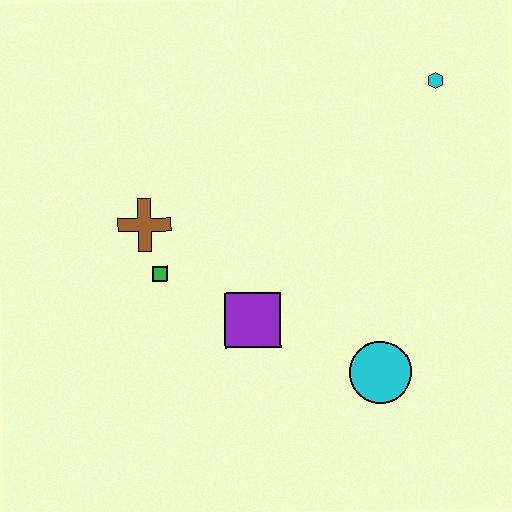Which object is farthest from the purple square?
The cyan hexagon is farthest from the purple square.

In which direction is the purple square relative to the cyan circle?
The purple square is to the left of the cyan circle.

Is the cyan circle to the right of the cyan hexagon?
No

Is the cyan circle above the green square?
No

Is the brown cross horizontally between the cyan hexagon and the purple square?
No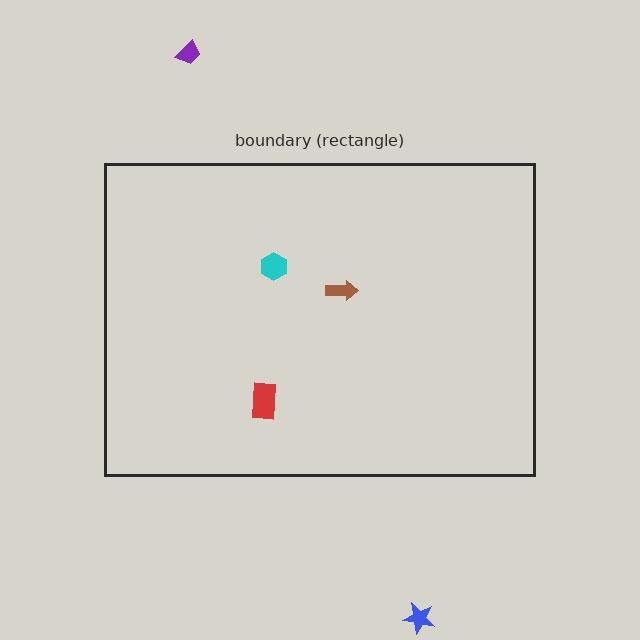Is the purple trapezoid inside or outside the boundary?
Outside.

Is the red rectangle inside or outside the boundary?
Inside.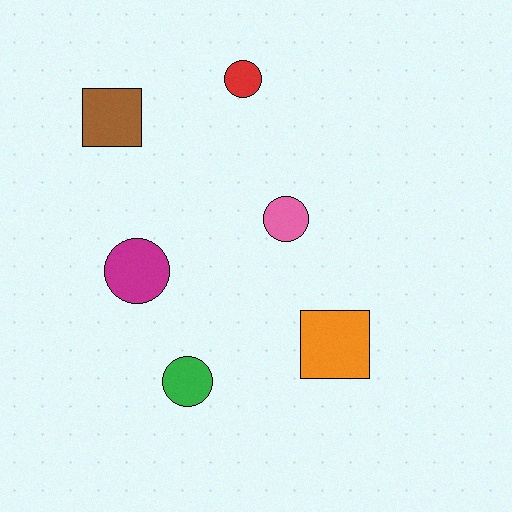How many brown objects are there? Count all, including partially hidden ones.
There is 1 brown object.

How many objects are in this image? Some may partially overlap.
There are 6 objects.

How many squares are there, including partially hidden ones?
There are 2 squares.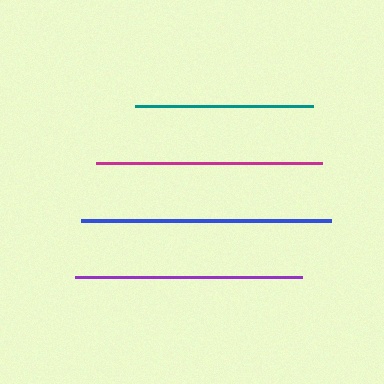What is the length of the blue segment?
The blue segment is approximately 250 pixels long.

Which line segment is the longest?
The blue line is the longest at approximately 250 pixels.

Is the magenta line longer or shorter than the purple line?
The purple line is longer than the magenta line.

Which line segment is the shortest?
The teal line is the shortest at approximately 178 pixels.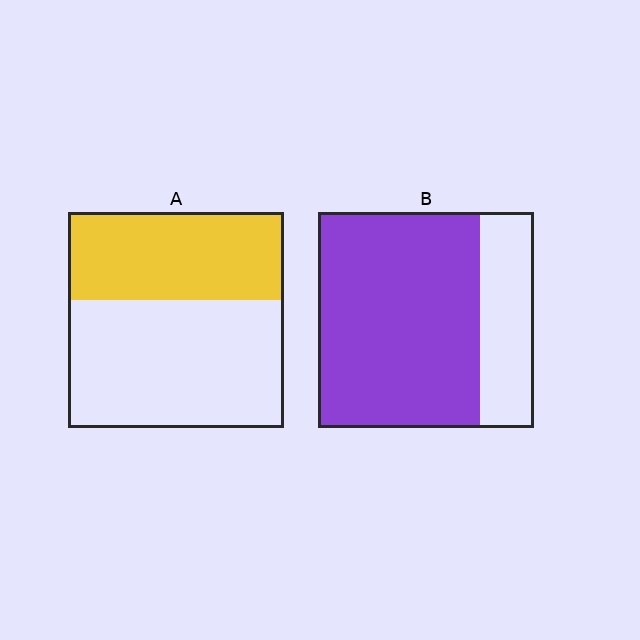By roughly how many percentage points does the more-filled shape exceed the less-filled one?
By roughly 35 percentage points (B over A).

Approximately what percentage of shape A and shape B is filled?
A is approximately 40% and B is approximately 75%.